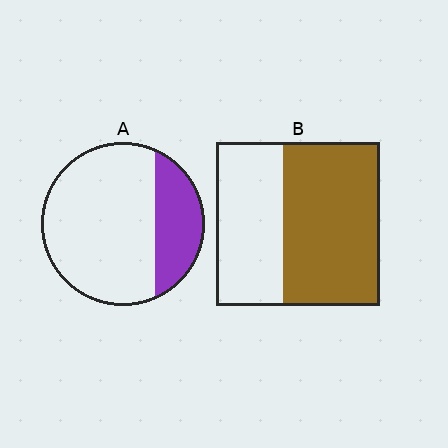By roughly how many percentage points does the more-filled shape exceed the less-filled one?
By roughly 35 percentage points (B over A).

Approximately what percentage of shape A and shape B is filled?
A is approximately 25% and B is approximately 60%.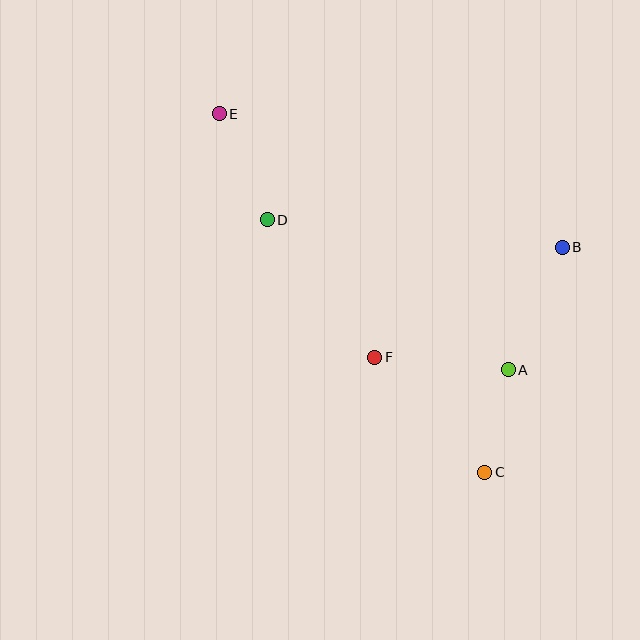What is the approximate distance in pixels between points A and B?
The distance between A and B is approximately 134 pixels.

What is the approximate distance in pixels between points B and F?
The distance between B and F is approximately 218 pixels.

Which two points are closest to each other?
Points A and C are closest to each other.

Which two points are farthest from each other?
Points C and E are farthest from each other.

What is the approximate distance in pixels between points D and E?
The distance between D and E is approximately 116 pixels.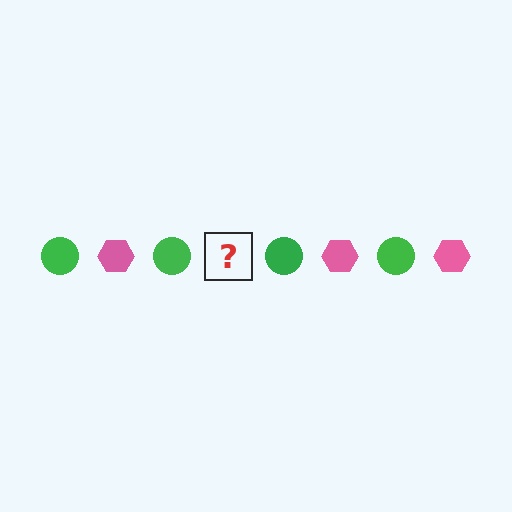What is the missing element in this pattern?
The missing element is a pink hexagon.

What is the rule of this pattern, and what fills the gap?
The rule is that the pattern alternates between green circle and pink hexagon. The gap should be filled with a pink hexagon.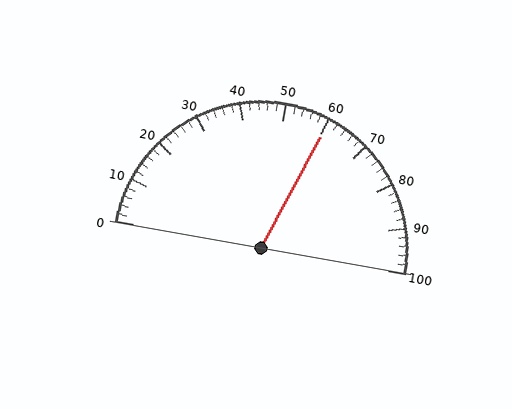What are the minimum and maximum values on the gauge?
The gauge ranges from 0 to 100.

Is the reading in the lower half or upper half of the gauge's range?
The reading is in the upper half of the range (0 to 100).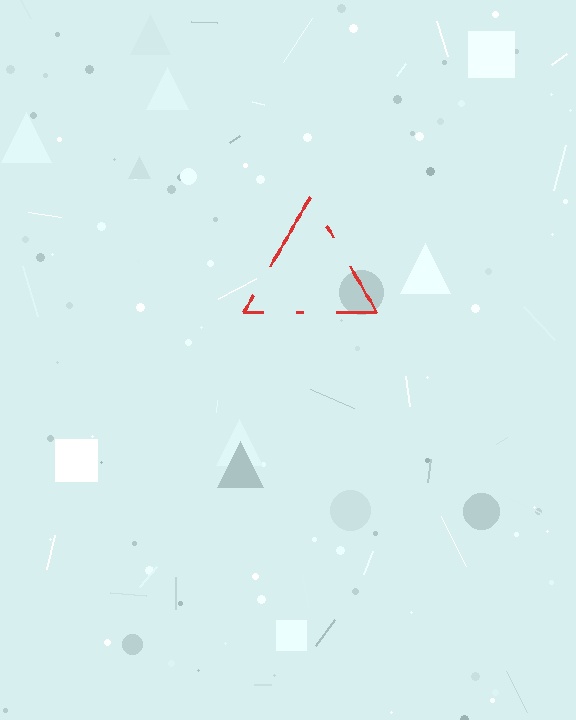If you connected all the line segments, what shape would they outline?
They would outline a triangle.